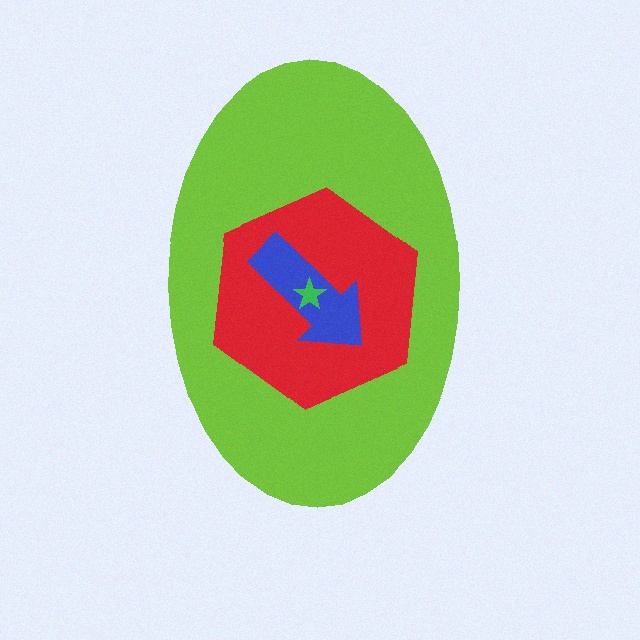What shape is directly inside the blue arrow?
The green star.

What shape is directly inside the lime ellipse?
The red hexagon.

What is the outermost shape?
The lime ellipse.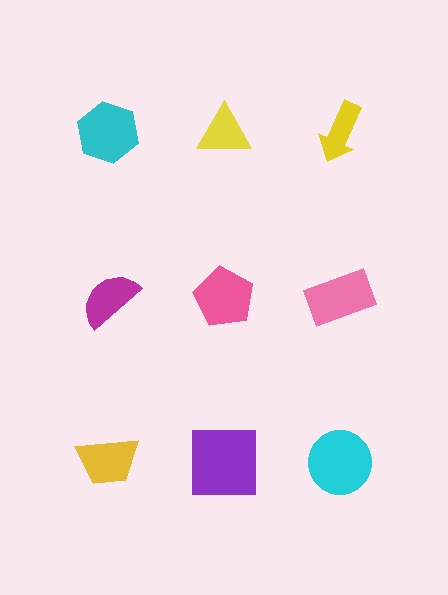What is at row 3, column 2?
A purple square.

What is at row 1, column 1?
A cyan hexagon.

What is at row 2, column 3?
A pink rectangle.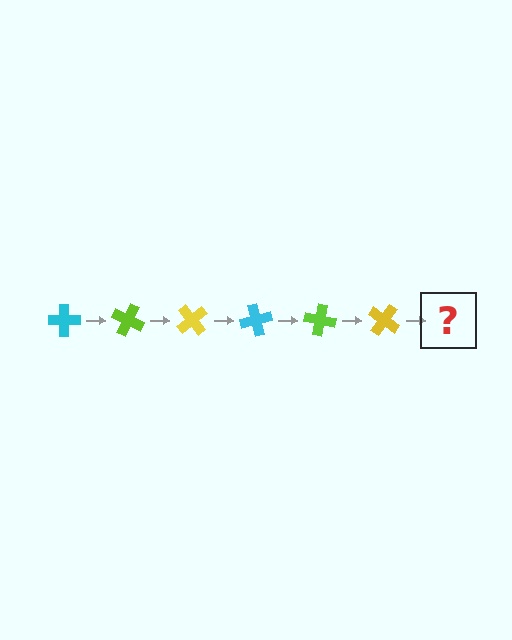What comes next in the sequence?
The next element should be a cyan cross, rotated 150 degrees from the start.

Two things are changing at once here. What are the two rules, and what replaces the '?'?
The two rules are that it rotates 25 degrees each step and the color cycles through cyan, lime, and yellow. The '?' should be a cyan cross, rotated 150 degrees from the start.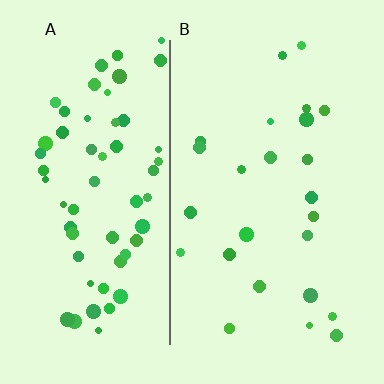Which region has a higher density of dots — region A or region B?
A (the left).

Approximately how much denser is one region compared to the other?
Approximately 2.5× — region A over region B.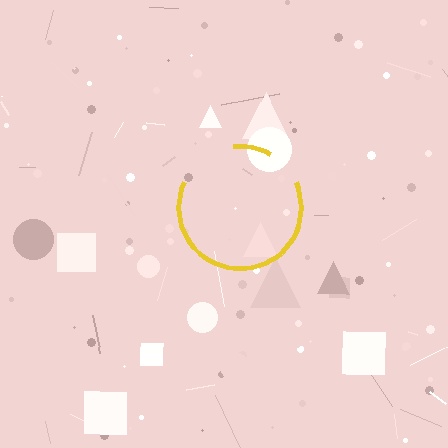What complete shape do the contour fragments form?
The contour fragments form a circle.